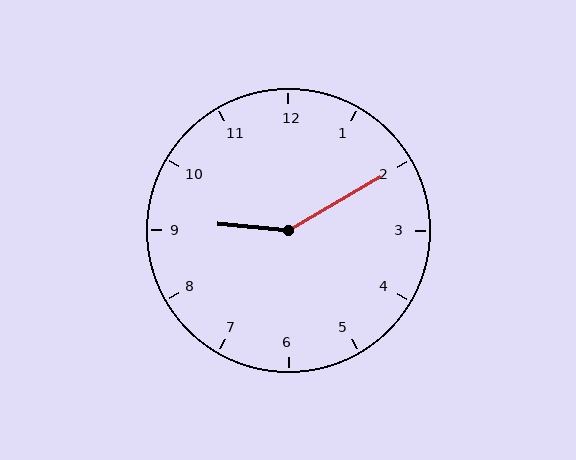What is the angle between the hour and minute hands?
Approximately 145 degrees.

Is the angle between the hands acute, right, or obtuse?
It is obtuse.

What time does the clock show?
9:10.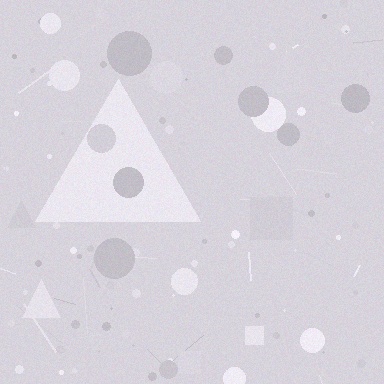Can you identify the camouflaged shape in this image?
The camouflaged shape is a triangle.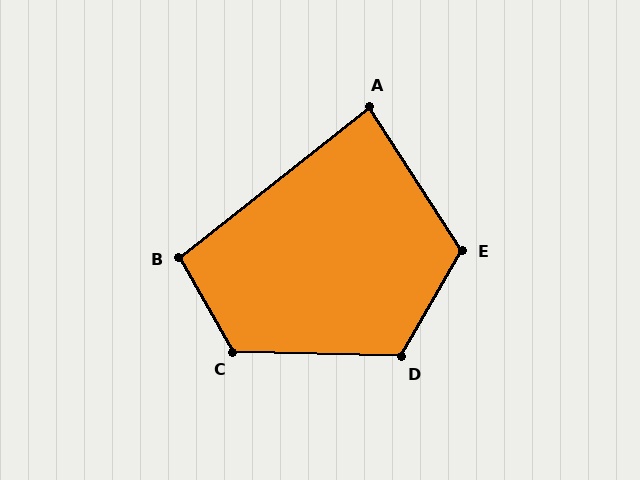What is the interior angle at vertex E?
Approximately 118 degrees (obtuse).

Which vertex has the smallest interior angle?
A, at approximately 84 degrees.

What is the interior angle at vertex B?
Approximately 99 degrees (obtuse).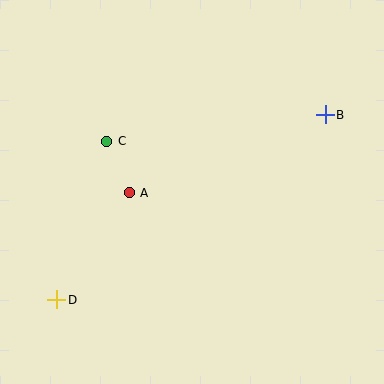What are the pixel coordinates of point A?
Point A is at (129, 193).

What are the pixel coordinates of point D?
Point D is at (57, 300).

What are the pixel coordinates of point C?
Point C is at (107, 141).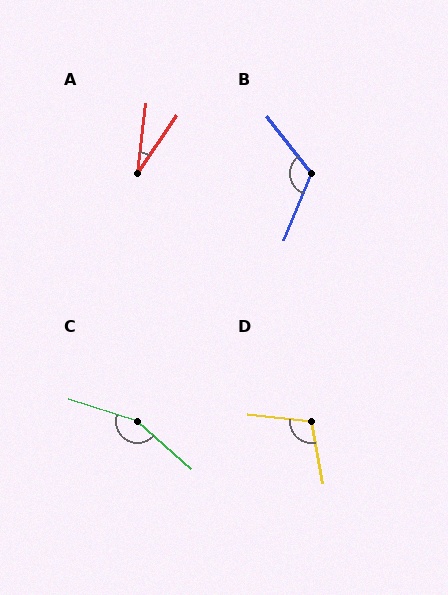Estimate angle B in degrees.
Approximately 119 degrees.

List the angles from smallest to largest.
A (27°), D (106°), B (119°), C (156°).